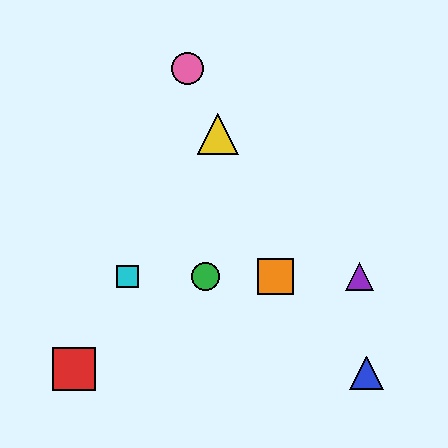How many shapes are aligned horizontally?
4 shapes (the green circle, the purple triangle, the orange square, the cyan square) are aligned horizontally.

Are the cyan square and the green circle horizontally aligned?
Yes, both are at y≈277.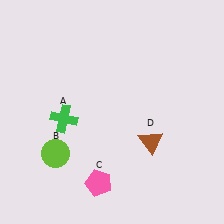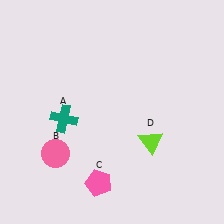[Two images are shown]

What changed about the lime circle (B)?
In Image 1, B is lime. In Image 2, it changed to pink.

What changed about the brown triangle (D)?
In Image 1, D is brown. In Image 2, it changed to lime.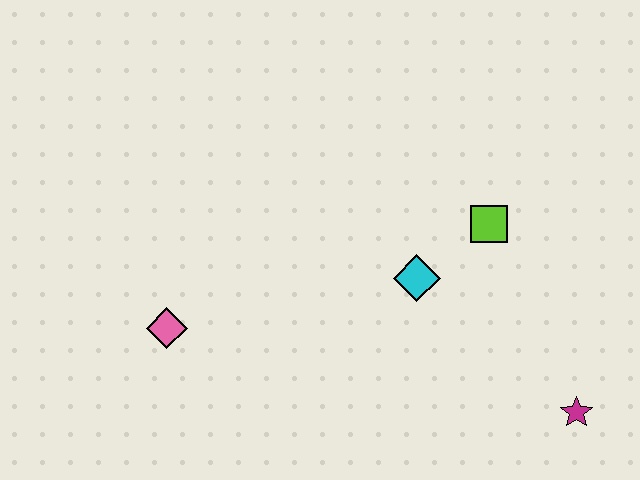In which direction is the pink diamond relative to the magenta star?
The pink diamond is to the left of the magenta star.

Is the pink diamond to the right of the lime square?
No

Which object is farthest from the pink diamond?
The magenta star is farthest from the pink diamond.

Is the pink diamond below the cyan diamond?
Yes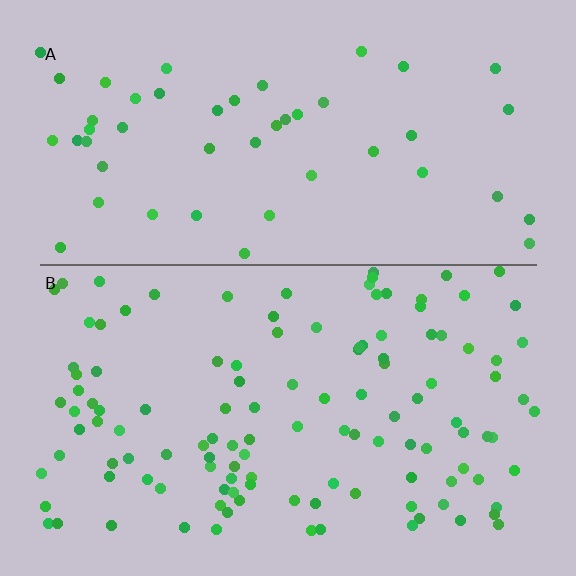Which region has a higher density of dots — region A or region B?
B (the bottom).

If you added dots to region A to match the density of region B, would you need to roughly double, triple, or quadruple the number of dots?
Approximately triple.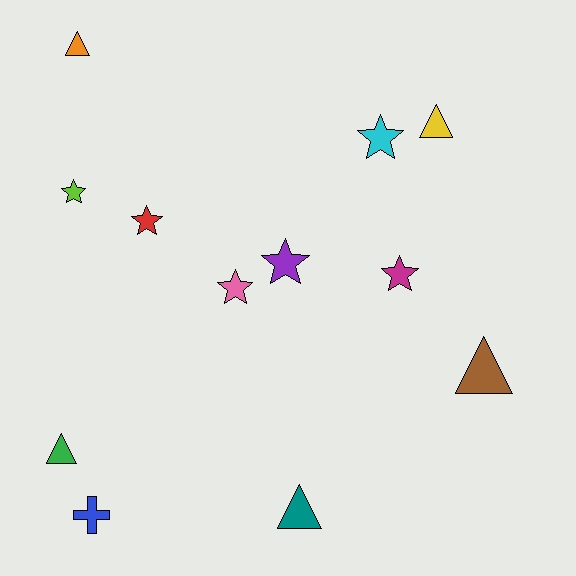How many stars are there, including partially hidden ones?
There are 6 stars.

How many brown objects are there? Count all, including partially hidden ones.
There is 1 brown object.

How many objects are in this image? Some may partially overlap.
There are 12 objects.